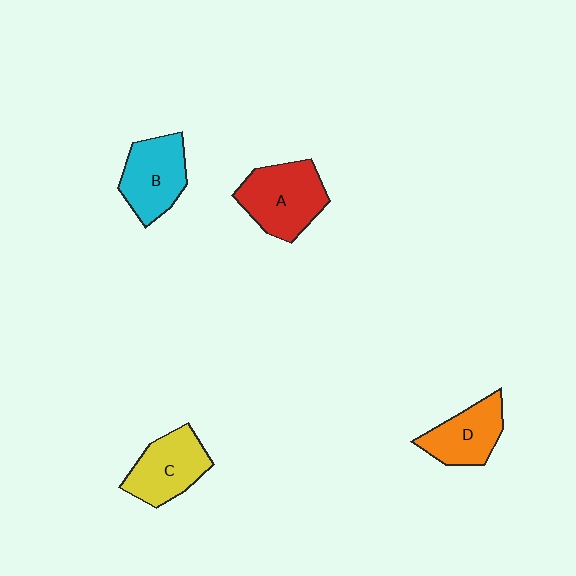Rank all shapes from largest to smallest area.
From largest to smallest: A (red), B (cyan), C (yellow), D (orange).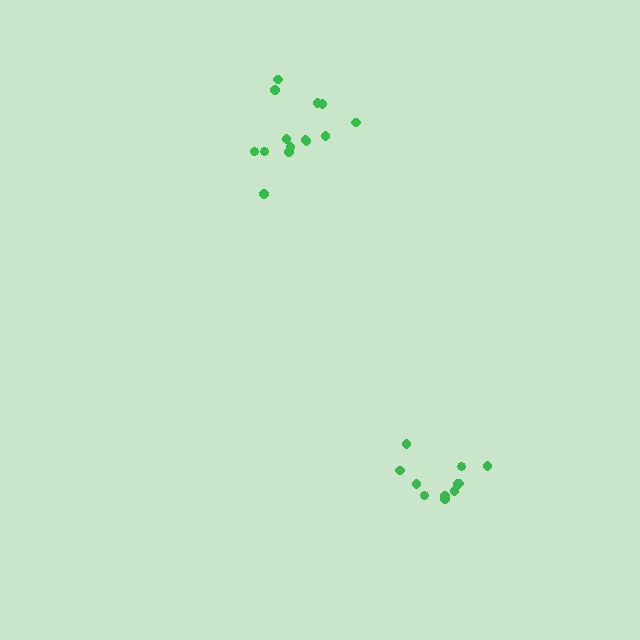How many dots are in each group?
Group 1: 11 dots, Group 2: 14 dots (25 total).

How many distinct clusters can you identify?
There are 2 distinct clusters.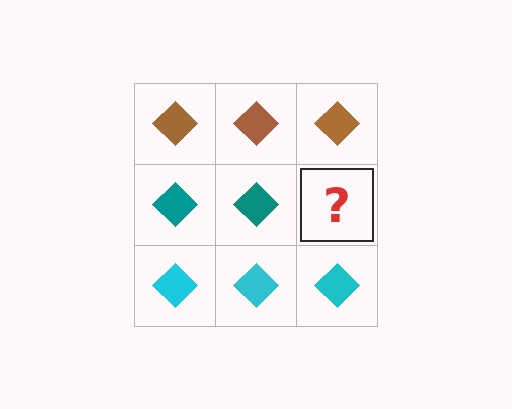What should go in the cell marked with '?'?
The missing cell should contain a teal diamond.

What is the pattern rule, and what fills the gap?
The rule is that each row has a consistent color. The gap should be filled with a teal diamond.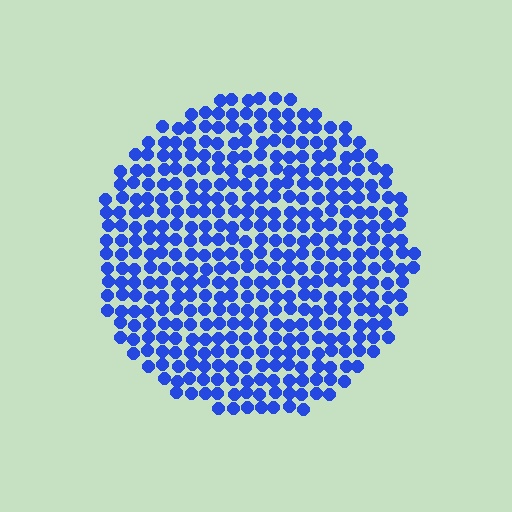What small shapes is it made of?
It is made of small circles.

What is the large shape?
The large shape is a circle.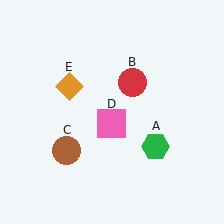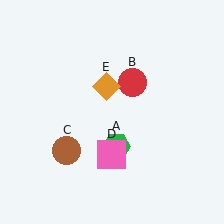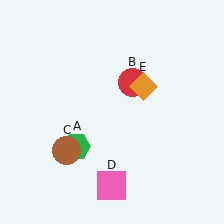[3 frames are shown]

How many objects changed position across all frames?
3 objects changed position: green hexagon (object A), pink square (object D), orange diamond (object E).